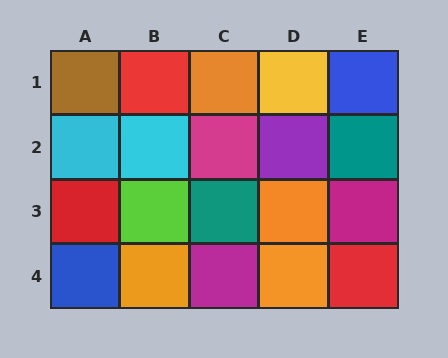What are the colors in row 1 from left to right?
Brown, red, orange, yellow, blue.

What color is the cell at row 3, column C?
Teal.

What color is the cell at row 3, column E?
Magenta.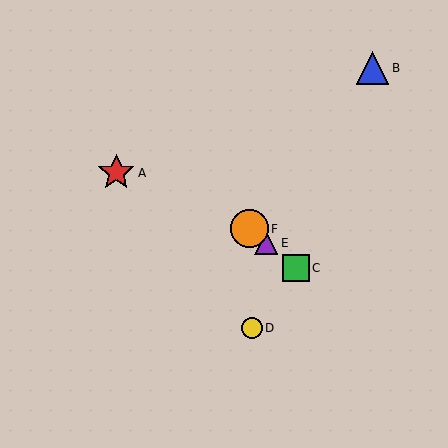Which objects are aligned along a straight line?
Objects C, E, F are aligned along a straight line.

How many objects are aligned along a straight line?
3 objects (C, E, F) are aligned along a straight line.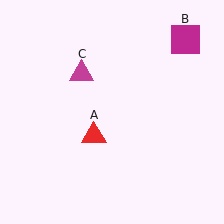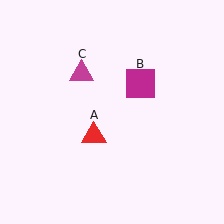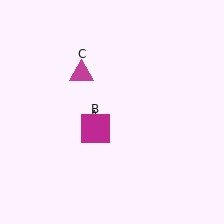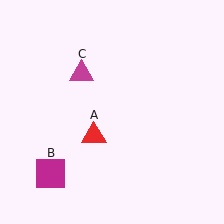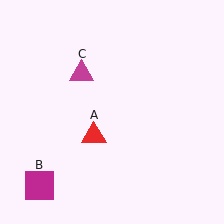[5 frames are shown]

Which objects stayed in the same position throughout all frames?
Red triangle (object A) and magenta triangle (object C) remained stationary.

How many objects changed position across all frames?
1 object changed position: magenta square (object B).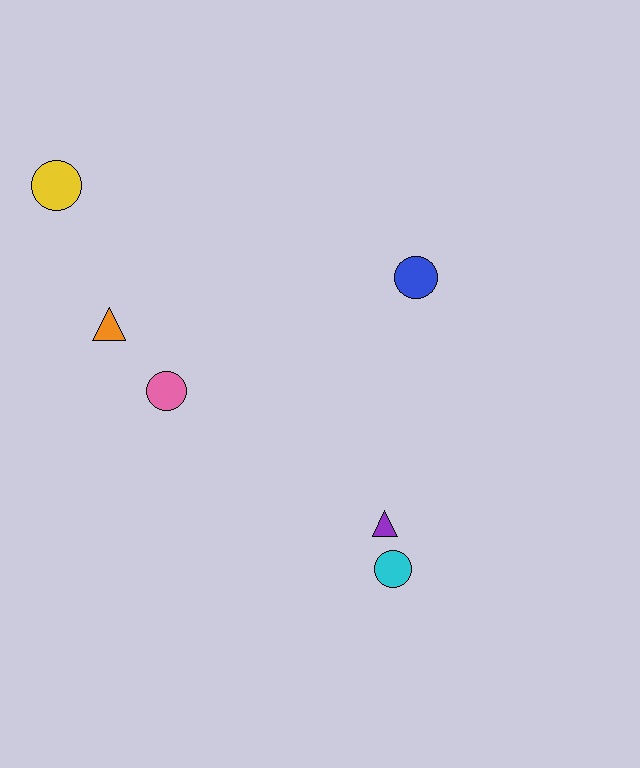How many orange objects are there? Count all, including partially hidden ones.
There is 1 orange object.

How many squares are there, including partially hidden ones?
There are no squares.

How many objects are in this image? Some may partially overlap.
There are 6 objects.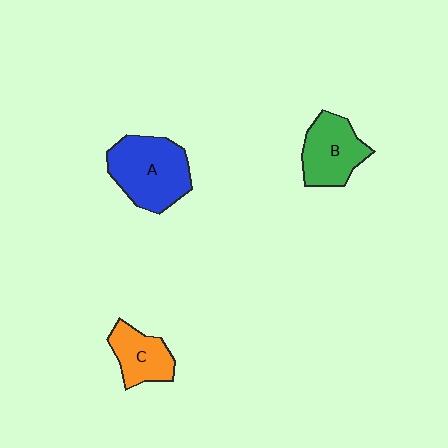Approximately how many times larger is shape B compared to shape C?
Approximately 1.3 times.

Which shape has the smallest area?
Shape C (orange).